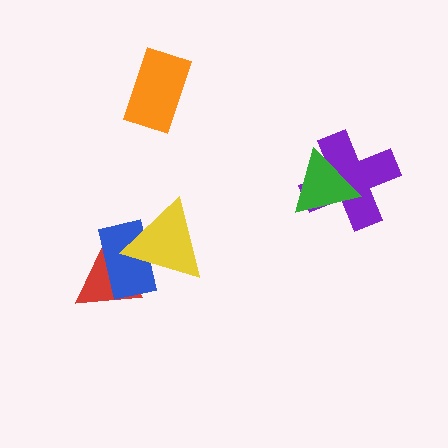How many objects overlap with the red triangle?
2 objects overlap with the red triangle.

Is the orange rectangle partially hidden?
No, no other shape covers it.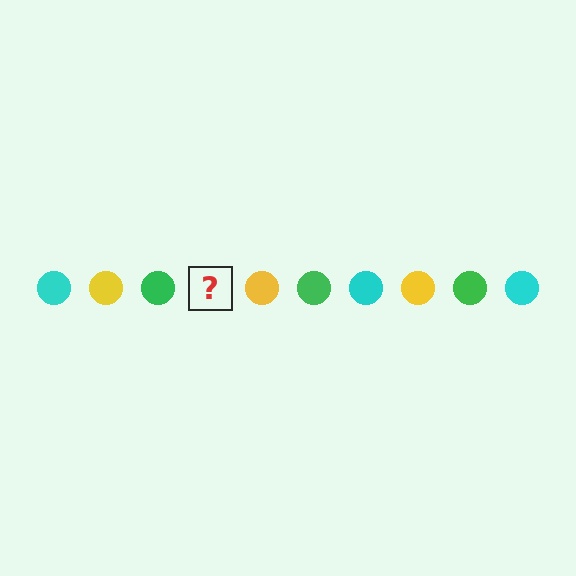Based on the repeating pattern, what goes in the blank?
The blank should be a cyan circle.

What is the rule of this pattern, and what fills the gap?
The rule is that the pattern cycles through cyan, yellow, green circles. The gap should be filled with a cyan circle.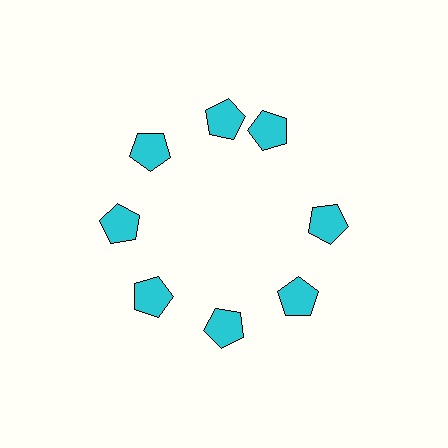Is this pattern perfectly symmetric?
No. The 8 cyan pentagons are arranged in a ring, but one element near the 2 o'clock position is rotated out of alignment along the ring, breaking the 8-fold rotational symmetry.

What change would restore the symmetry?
The symmetry would be restored by rotating it back into even spacing with its neighbors so that all 8 pentagons sit at equal angles and equal distance from the center.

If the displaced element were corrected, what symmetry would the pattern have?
It would have 8-fold rotational symmetry — the pattern would map onto itself every 45 degrees.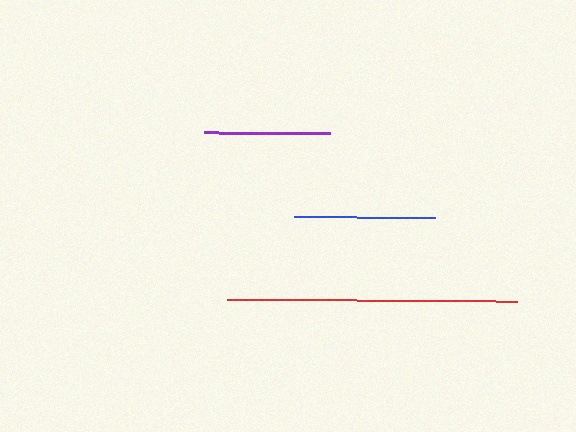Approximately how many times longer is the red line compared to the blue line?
The red line is approximately 2.0 times the length of the blue line.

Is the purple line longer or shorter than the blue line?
The blue line is longer than the purple line.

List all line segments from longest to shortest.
From longest to shortest: red, blue, purple.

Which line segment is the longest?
The red line is the longest at approximately 290 pixels.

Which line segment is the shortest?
The purple line is the shortest at approximately 126 pixels.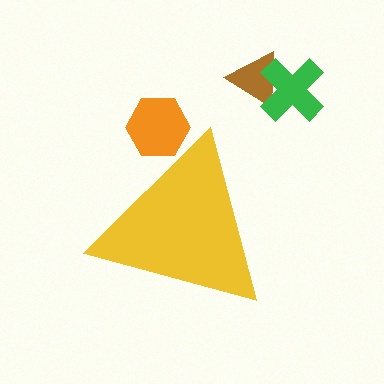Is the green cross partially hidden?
No, the green cross is fully visible.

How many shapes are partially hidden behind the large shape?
1 shape is partially hidden.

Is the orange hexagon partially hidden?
Yes, the orange hexagon is partially hidden behind the yellow triangle.